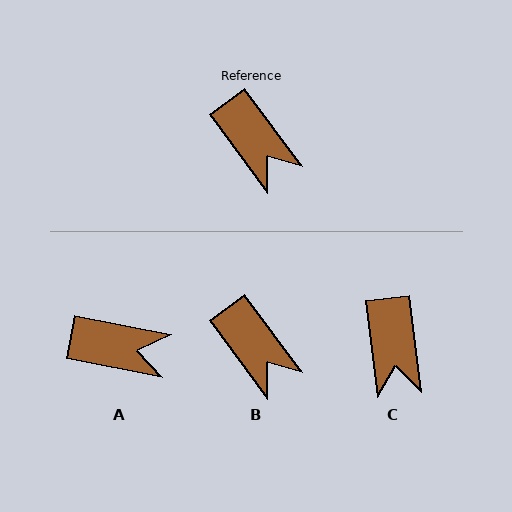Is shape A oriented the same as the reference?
No, it is off by about 42 degrees.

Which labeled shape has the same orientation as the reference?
B.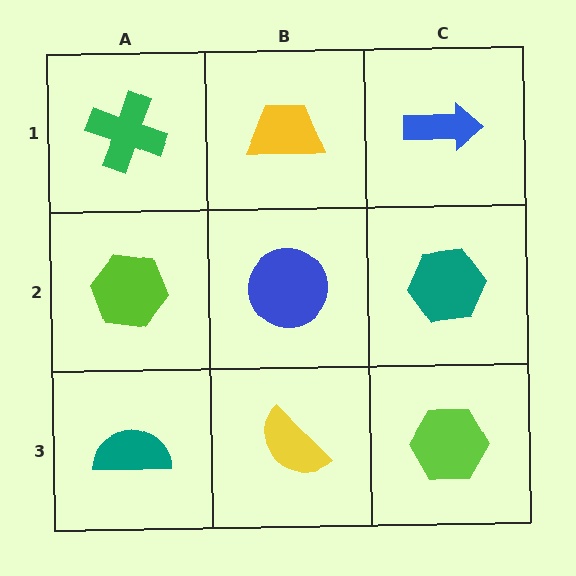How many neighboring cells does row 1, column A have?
2.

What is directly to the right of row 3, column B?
A lime hexagon.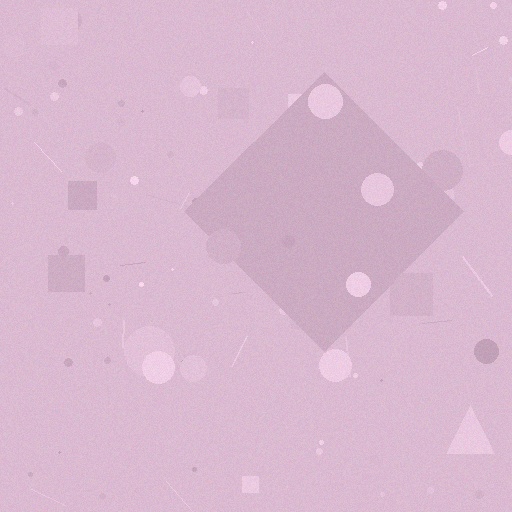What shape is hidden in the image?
A diamond is hidden in the image.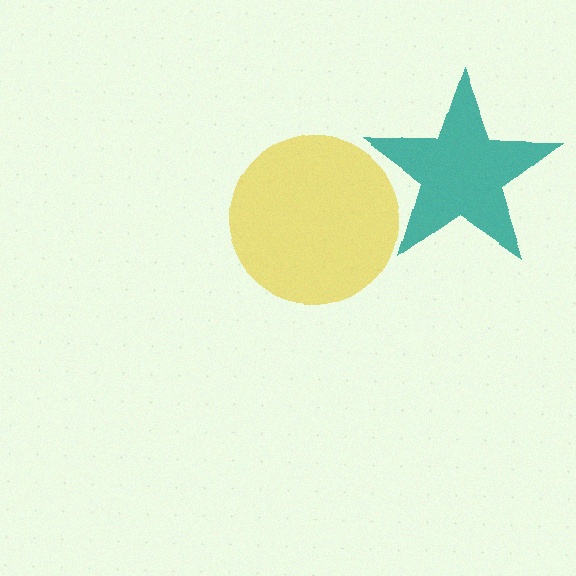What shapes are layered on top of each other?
The layered shapes are: a yellow circle, a teal star.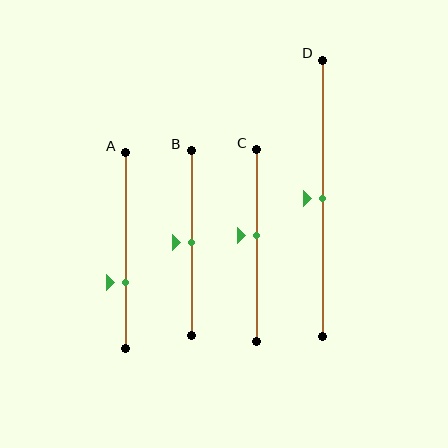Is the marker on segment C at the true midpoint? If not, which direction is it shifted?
No, the marker on segment C is shifted upward by about 5% of the segment length.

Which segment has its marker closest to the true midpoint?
Segment B has its marker closest to the true midpoint.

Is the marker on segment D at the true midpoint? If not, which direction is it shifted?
Yes, the marker on segment D is at the true midpoint.